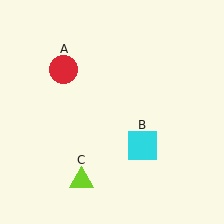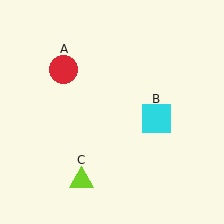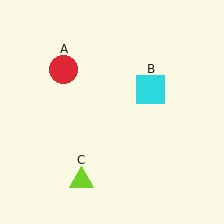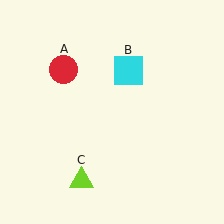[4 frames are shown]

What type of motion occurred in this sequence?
The cyan square (object B) rotated counterclockwise around the center of the scene.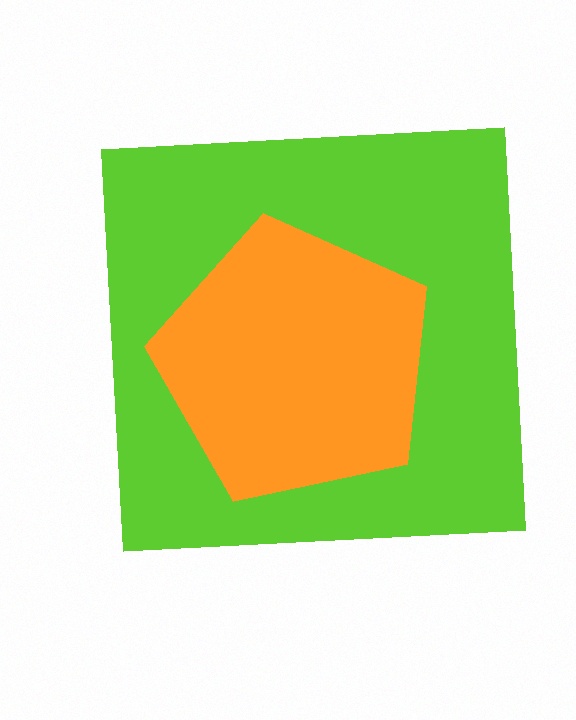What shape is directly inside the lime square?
The orange pentagon.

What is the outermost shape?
The lime square.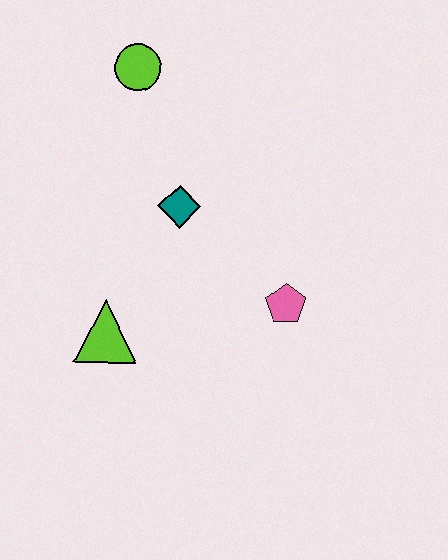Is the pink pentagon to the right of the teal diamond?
Yes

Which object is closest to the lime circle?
The teal diamond is closest to the lime circle.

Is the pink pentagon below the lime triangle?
No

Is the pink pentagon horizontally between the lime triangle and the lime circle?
No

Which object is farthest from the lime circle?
The pink pentagon is farthest from the lime circle.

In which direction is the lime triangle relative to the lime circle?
The lime triangle is below the lime circle.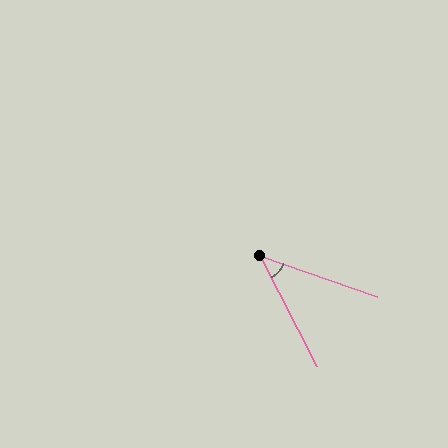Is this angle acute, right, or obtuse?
It is acute.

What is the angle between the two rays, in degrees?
Approximately 44 degrees.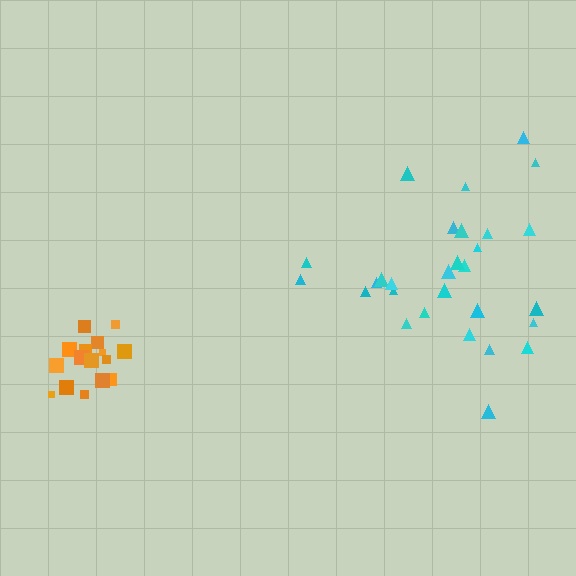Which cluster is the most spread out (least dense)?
Cyan.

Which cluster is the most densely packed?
Orange.